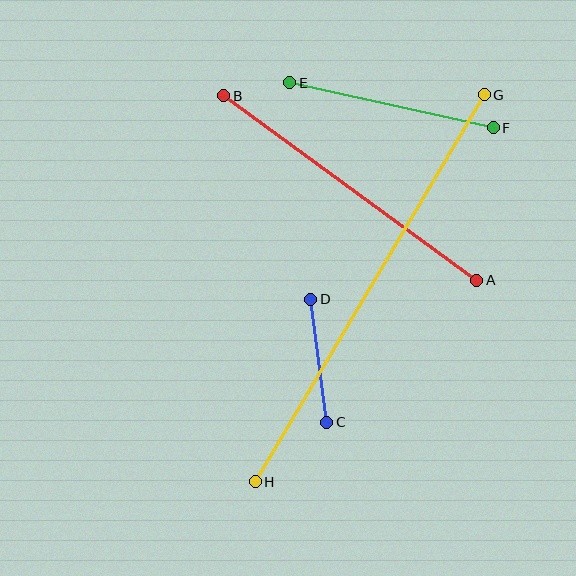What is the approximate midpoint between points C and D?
The midpoint is at approximately (319, 361) pixels.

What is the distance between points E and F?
The distance is approximately 208 pixels.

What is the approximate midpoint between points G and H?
The midpoint is at approximately (370, 288) pixels.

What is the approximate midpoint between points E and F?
The midpoint is at approximately (392, 105) pixels.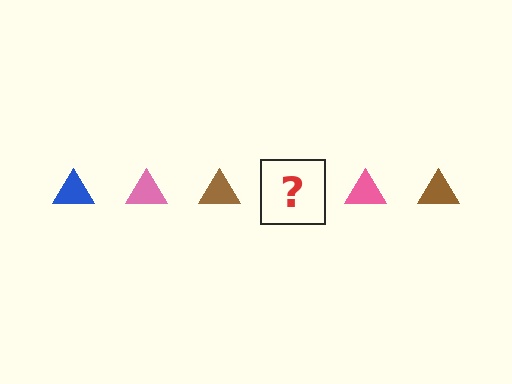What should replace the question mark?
The question mark should be replaced with a blue triangle.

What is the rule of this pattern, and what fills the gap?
The rule is that the pattern cycles through blue, pink, brown triangles. The gap should be filled with a blue triangle.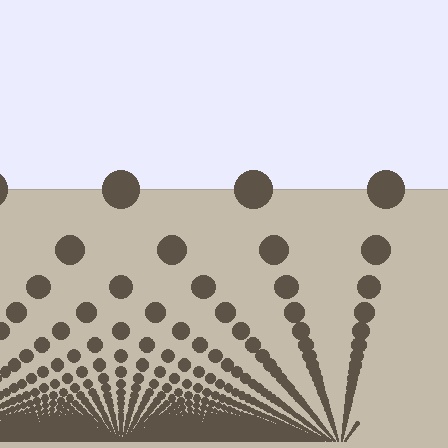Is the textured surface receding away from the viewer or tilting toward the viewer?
The surface appears to tilt toward the viewer. Texture elements get larger and sparser toward the top.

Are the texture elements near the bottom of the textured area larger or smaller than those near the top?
Smaller. The gradient is inverted — elements near the bottom are smaller and denser.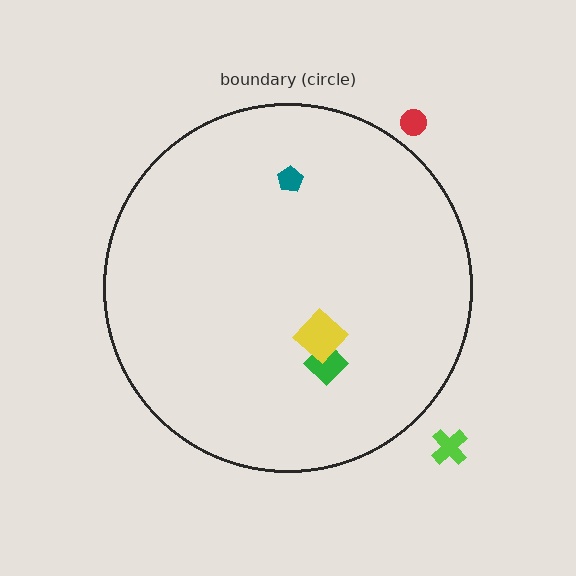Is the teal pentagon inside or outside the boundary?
Inside.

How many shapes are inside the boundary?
3 inside, 2 outside.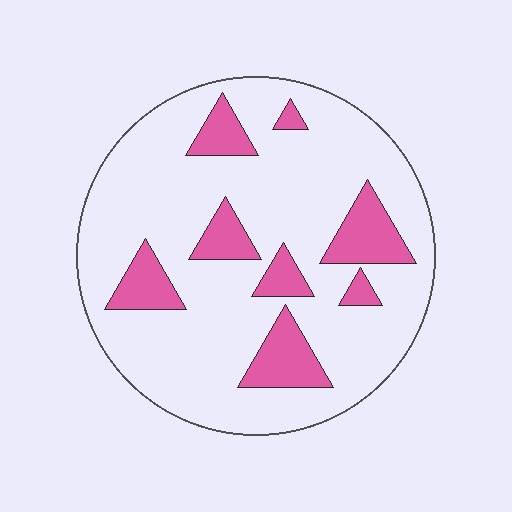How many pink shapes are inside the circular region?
8.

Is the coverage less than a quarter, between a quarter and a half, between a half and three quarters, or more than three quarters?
Less than a quarter.